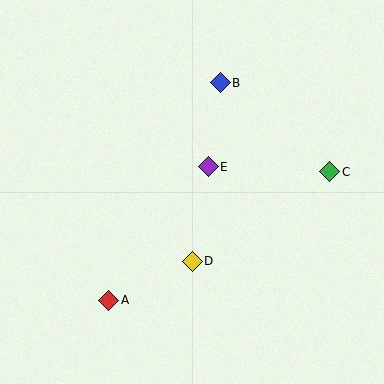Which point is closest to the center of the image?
Point E at (208, 167) is closest to the center.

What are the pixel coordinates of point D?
Point D is at (192, 261).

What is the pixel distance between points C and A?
The distance between C and A is 256 pixels.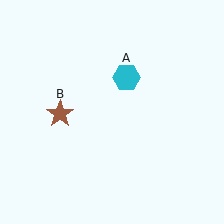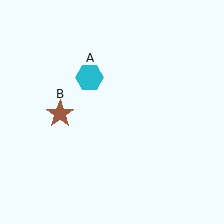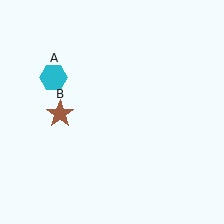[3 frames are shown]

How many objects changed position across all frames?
1 object changed position: cyan hexagon (object A).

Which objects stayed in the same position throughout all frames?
Brown star (object B) remained stationary.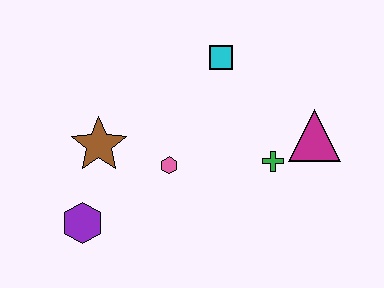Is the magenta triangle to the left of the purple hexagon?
No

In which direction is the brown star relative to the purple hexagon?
The brown star is above the purple hexagon.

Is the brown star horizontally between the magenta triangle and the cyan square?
No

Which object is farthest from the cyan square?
The purple hexagon is farthest from the cyan square.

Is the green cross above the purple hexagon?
Yes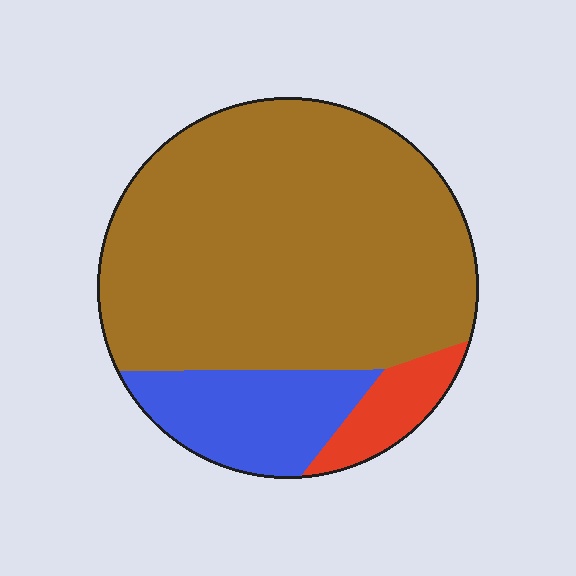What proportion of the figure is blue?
Blue covers 17% of the figure.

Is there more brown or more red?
Brown.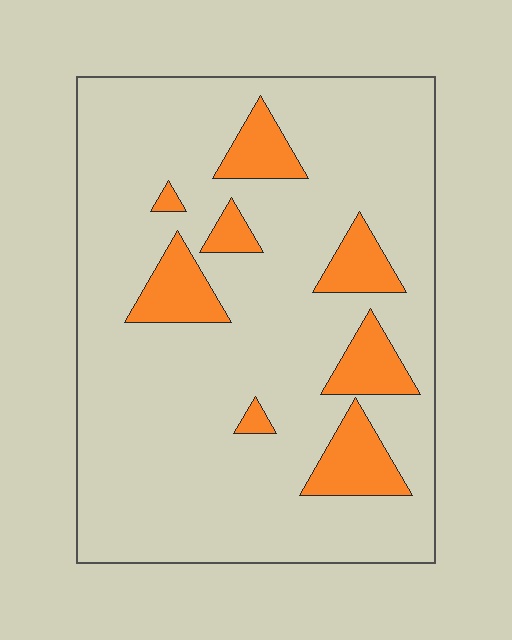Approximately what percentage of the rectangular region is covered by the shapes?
Approximately 15%.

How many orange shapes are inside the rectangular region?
8.